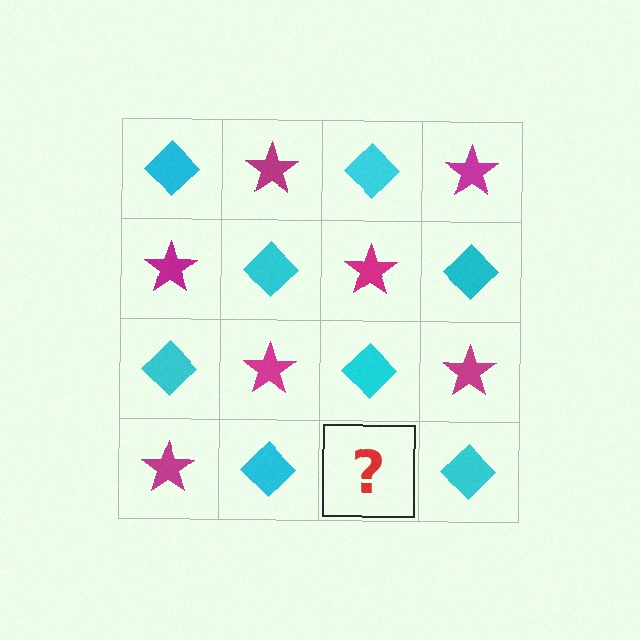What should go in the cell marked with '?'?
The missing cell should contain a magenta star.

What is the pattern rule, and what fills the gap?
The rule is that it alternates cyan diamond and magenta star in a checkerboard pattern. The gap should be filled with a magenta star.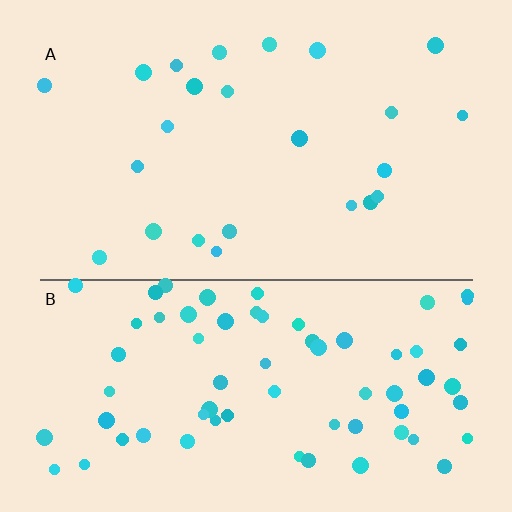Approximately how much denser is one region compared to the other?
Approximately 2.9× — region B over region A.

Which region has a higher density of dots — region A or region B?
B (the bottom).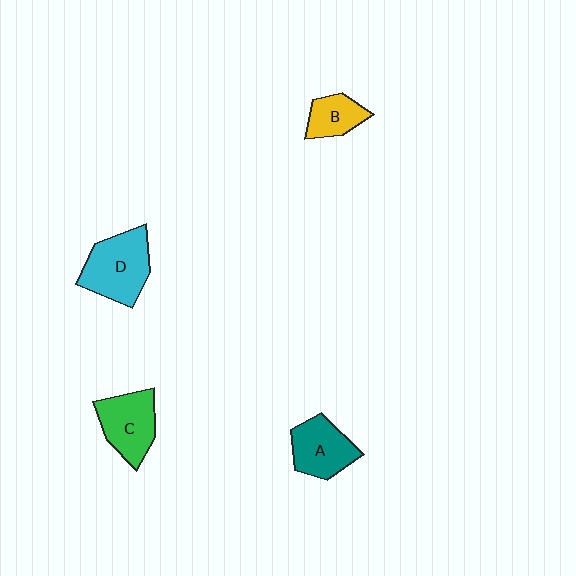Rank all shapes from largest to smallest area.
From largest to smallest: D (cyan), C (green), A (teal), B (yellow).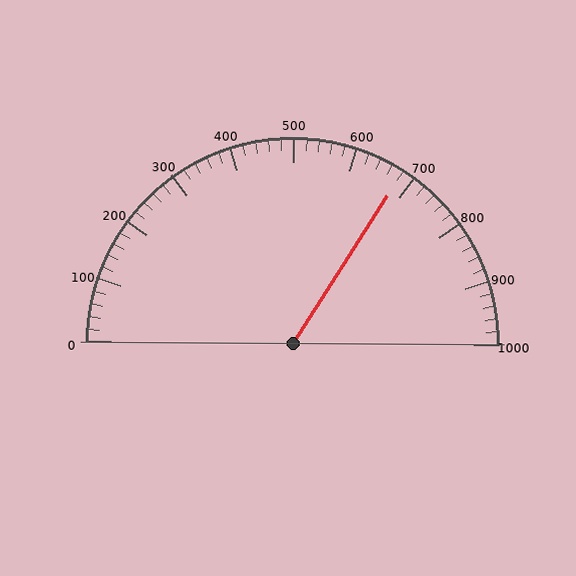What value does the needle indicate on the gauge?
The needle indicates approximately 680.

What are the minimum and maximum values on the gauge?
The gauge ranges from 0 to 1000.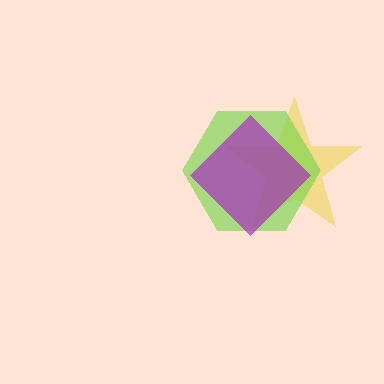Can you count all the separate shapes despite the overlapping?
Yes, there are 3 separate shapes.